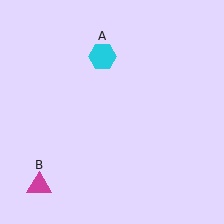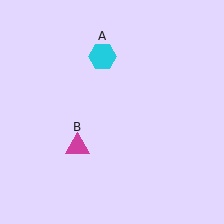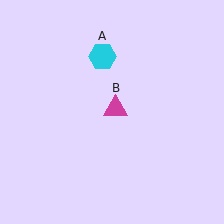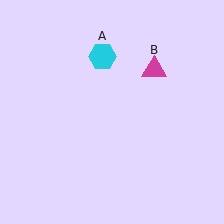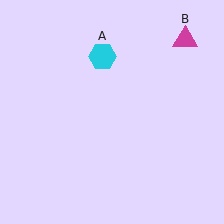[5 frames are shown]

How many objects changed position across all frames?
1 object changed position: magenta triangle (object B).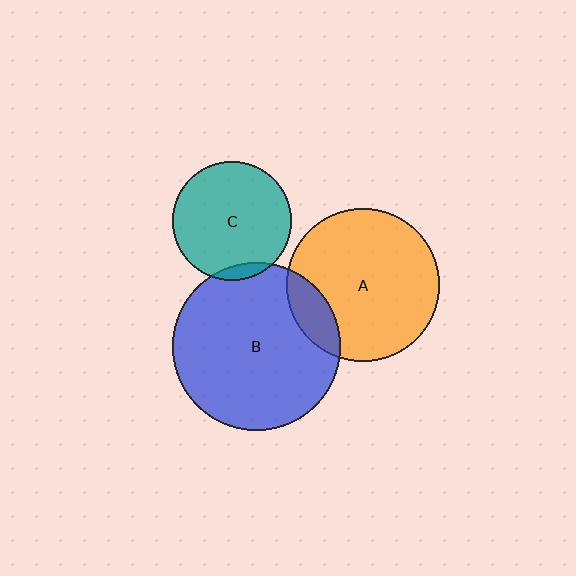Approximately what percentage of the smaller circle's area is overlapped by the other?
Approximately 15%.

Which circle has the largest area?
Circle B (blue).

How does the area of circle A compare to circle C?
Approximately 1.6 times.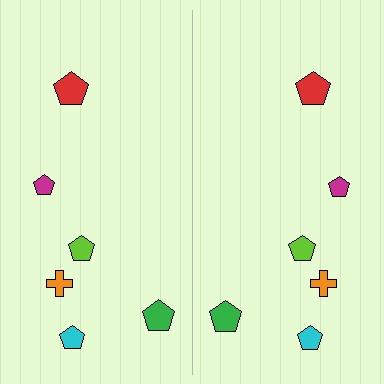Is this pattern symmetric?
Yes, this pattern has bilateral (reflection) symmetry.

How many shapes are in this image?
There are 12 shapes in this image.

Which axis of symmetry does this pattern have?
The pattern has a vertical axis of symmetry running through the center of the image.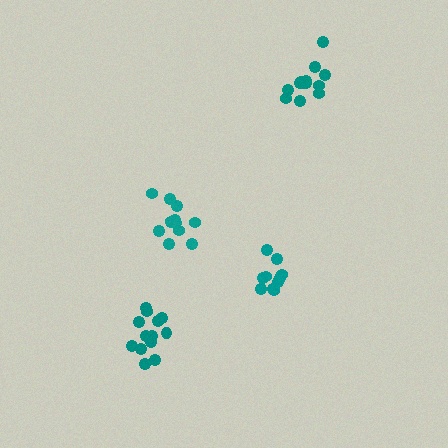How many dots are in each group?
Group 1: 11 dots, Group 2: 12 dots, Group 3: 13 dots, Group 4: 14 dots (50 total).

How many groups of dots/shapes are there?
There are 4 groups.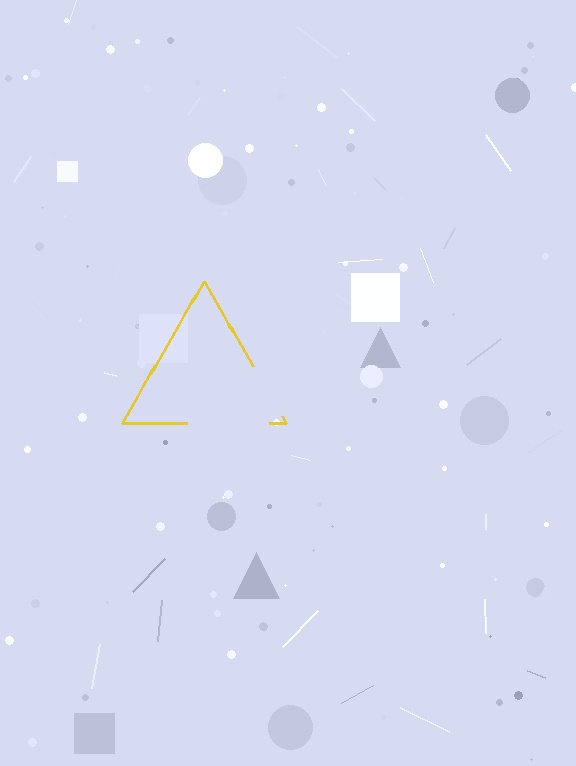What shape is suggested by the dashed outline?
The dashed outline suggests a triangle.